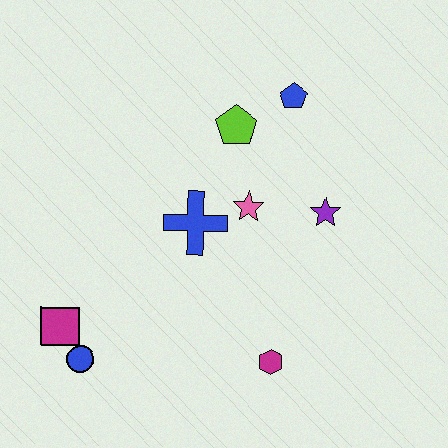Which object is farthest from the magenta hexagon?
The blue pentagon is farthest from the magenta hexagon.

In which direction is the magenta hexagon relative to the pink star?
The magenta hexagon is below the pink star.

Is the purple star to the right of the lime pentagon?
Yes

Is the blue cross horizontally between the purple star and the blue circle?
Yes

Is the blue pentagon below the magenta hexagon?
No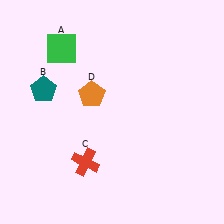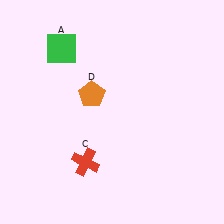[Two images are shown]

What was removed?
The teal pentagon (B) was removed in Image 2.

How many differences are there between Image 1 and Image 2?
There is 1 difference between the two images.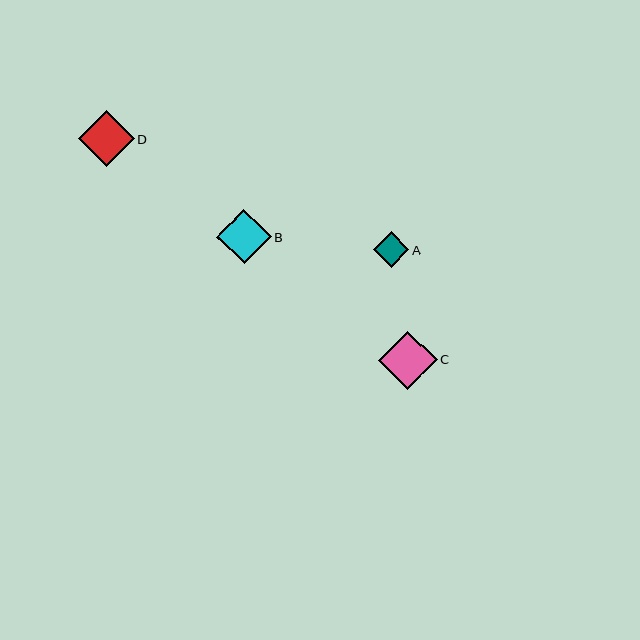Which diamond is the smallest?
Diamond A is the smallest with a size of approximately 35 pixels.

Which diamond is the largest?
Diamond C is the largest with a size of approximately 59 pixels.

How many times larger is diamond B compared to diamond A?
Diamond B is approximately 1.5 times the size of diamond A.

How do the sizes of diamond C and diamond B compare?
Diamond C and diamond B are approximately the same size.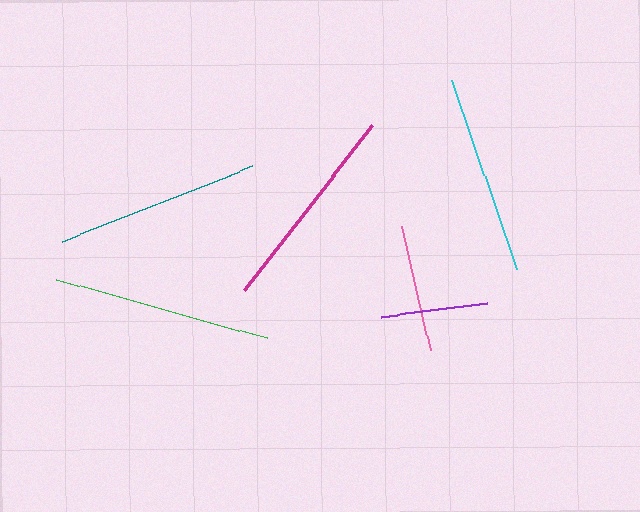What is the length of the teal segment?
The teal segment is approximately 204 pixels long.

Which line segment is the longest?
The green line is the longest at approximately 219 pixels.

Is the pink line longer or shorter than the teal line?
The teal line is longer than the pink line.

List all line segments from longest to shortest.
From longest to shortest: green, magenta, teal, cyan, pink, purple.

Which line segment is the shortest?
The purple line is the shortest at approximately 106 pixels.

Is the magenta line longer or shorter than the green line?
The green line is longer than the magenta line.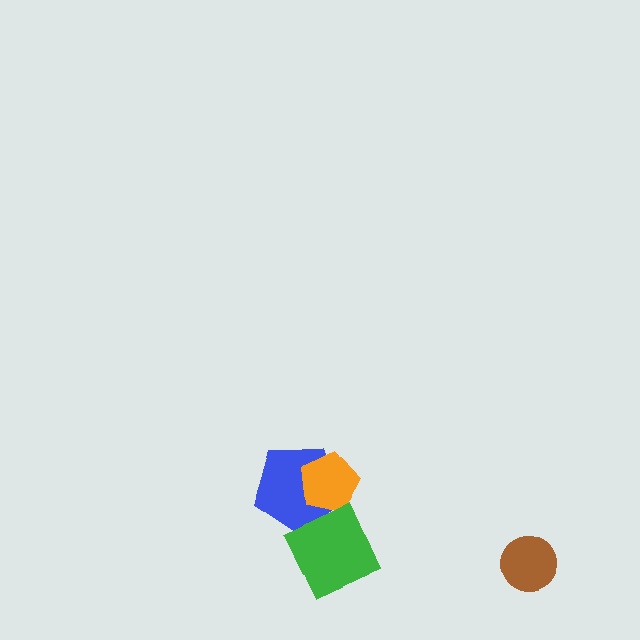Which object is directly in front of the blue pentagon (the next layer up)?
The orange pentagon is directly in front of the blue pentagon.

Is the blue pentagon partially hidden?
Yes, it is partially covered by another shape.